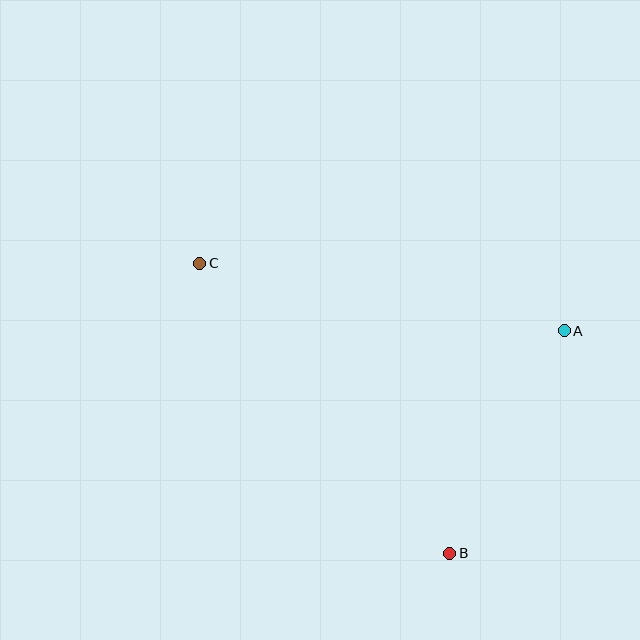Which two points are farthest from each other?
Points B and C are farthest from each other.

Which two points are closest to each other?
Points A and B are closest to each other.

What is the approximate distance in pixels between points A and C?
The distance between A and C is approximately 371 pixels.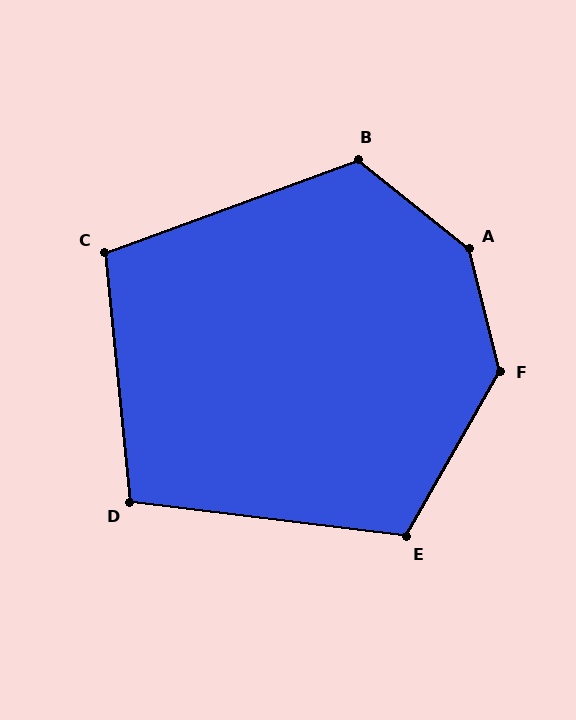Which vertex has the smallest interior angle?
D, at approximately 103 degrees.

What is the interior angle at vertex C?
Approximately 104 degrees (obtuse).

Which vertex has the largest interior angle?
A, at approximately 143 degrees.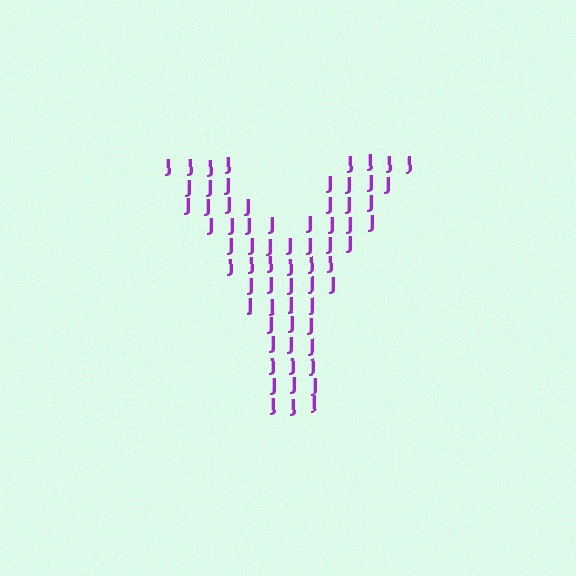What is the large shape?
The large shape is the letter Y.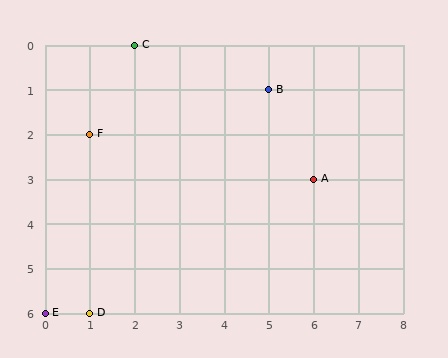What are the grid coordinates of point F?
Point F is at grid coordinates (1, 2).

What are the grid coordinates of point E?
Point E is at grid coordinates (0, 6).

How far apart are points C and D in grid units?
Points C and D are 1 column and 6 rows apart (about 6.1 grid units diagonally).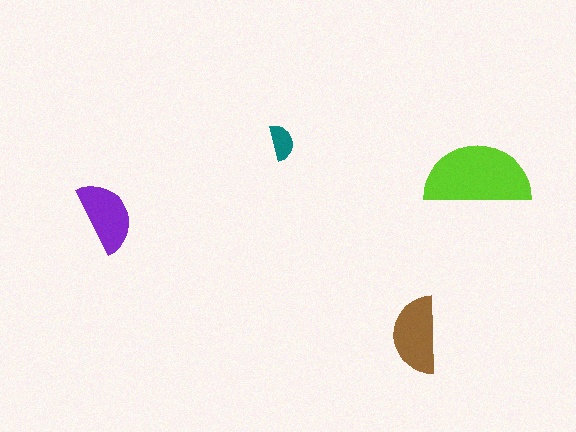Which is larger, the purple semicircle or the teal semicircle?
The purple one.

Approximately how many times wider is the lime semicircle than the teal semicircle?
About 3 times wider.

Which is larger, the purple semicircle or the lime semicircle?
The lime one.